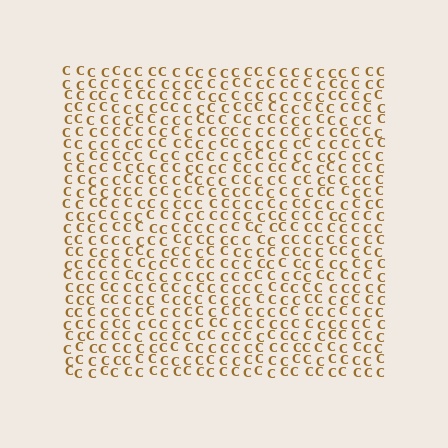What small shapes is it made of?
It is made of small letter C's.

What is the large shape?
The large shape is a square.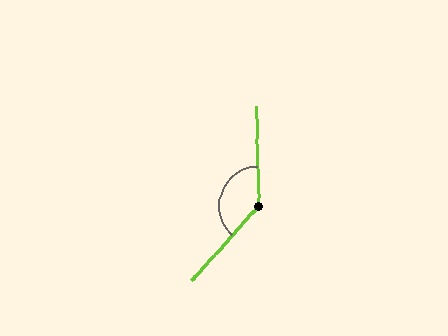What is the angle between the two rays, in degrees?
Approximately 137 degrees.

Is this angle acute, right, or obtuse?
It is obtuse.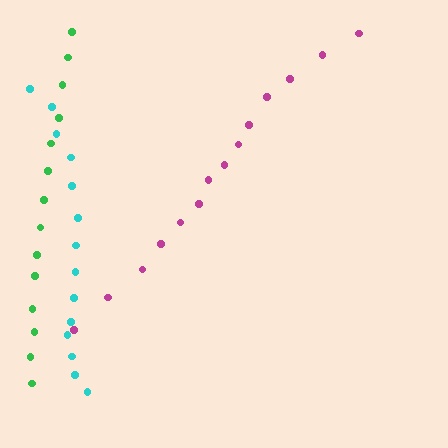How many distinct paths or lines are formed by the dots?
There are 3 distinct paths.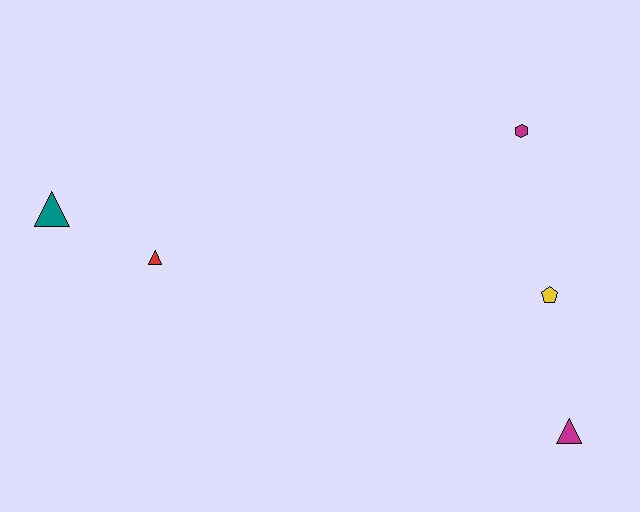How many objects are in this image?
There are 5 objects.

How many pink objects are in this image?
There are no pink objects.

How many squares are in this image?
There are no squares.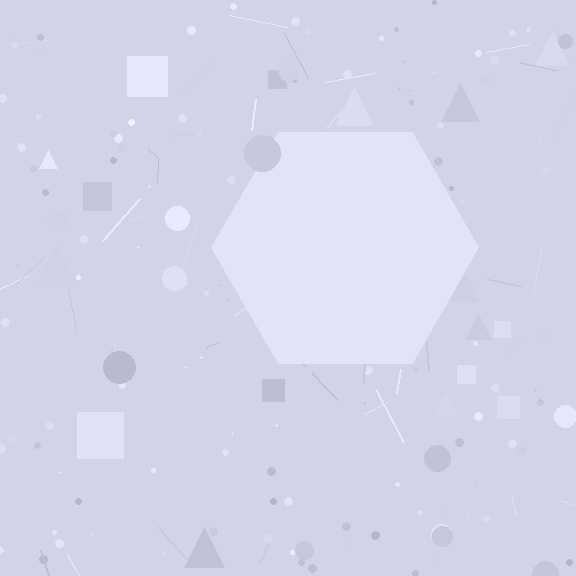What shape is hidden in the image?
A hexagon is hidden in the image.